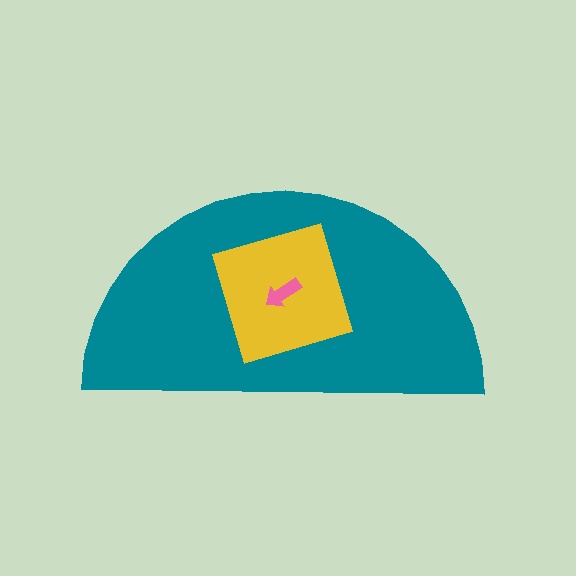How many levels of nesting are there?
3.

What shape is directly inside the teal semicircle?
The yellow diamond.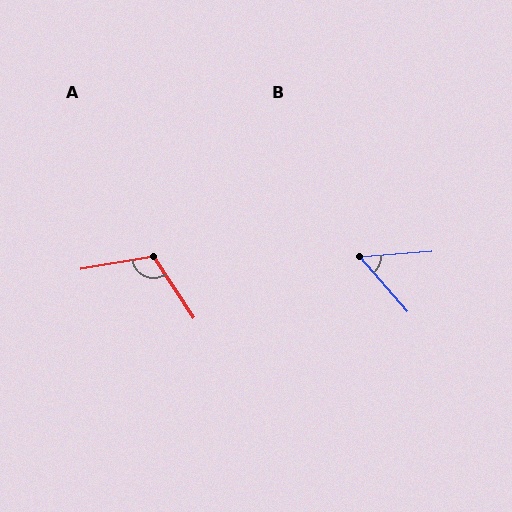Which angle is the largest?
A, at approximately 114 degrees.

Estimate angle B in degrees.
Approximately 53 degrees.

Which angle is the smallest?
B, at approximately 53 degrees.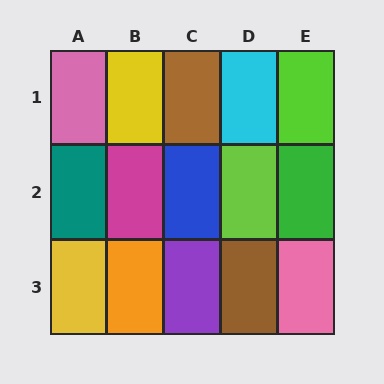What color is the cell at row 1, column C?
Brown.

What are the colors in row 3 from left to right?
Yellow, orange, purple, brown, pink.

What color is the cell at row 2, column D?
Lime.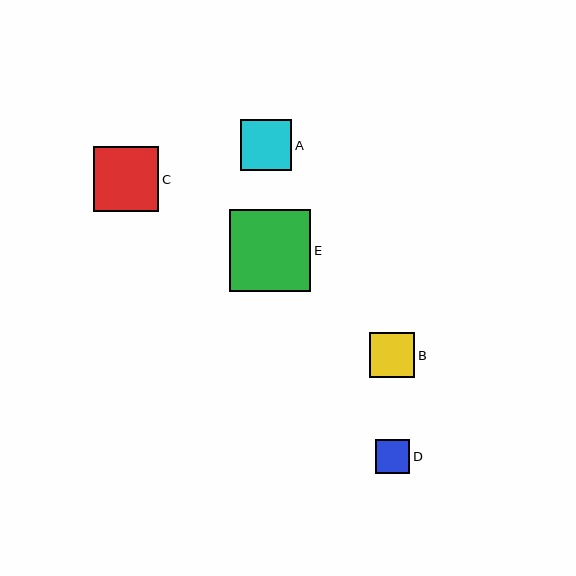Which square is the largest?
Square E is the largest with a size of approximately 81 pixels.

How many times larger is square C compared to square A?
Square C is approximately 1.3 times the size of square A.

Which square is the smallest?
Square D is the smallest with a size of approximately 34 pixels.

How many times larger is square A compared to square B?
Square A is approximately 1.1 times the size of square B.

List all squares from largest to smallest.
From largest to smallest: E, C, A, B, D.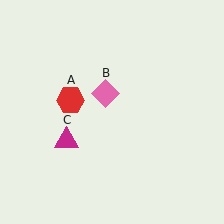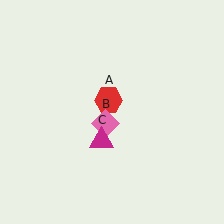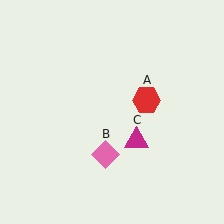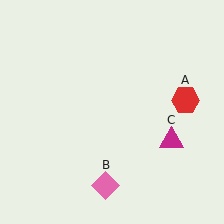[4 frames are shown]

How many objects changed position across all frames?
3 objects changed position: red hexagon (object A), pink diamond (object B), magenta triangle (object C).